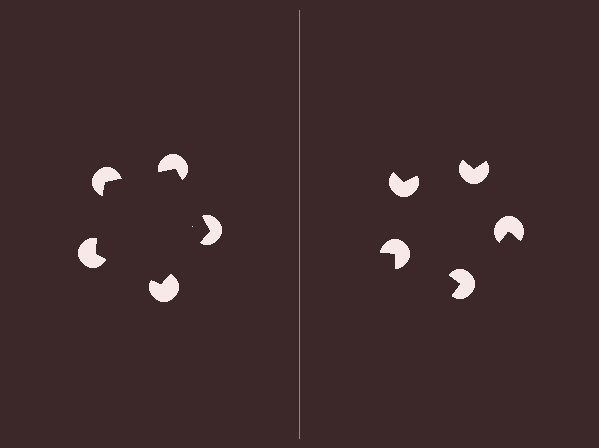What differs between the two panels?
The pac-man discs are positioned identically on both sides; only the wedge orientations differ. On the left they align to a pentagon; on the right they are misaligned.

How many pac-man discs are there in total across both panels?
10 — 5 on each side.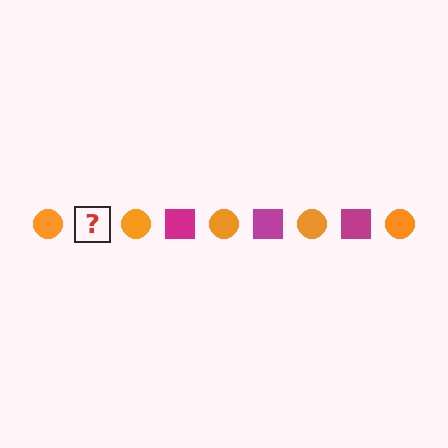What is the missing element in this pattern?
The missing element is a magenta square.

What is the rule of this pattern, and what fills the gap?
The rule is that the pattern alternates between orange circle and magenta square. The gap should be filled with a magenta square.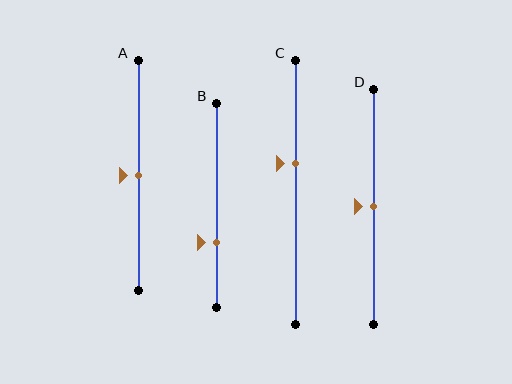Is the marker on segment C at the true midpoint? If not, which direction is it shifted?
No, the marker on segment C is shifted upward by about 11% of the segment length.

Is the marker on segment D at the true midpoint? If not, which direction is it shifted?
Yes, the marker on segment D is at the true midpoint.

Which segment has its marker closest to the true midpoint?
Segment A has its marker closest to the true midpoint.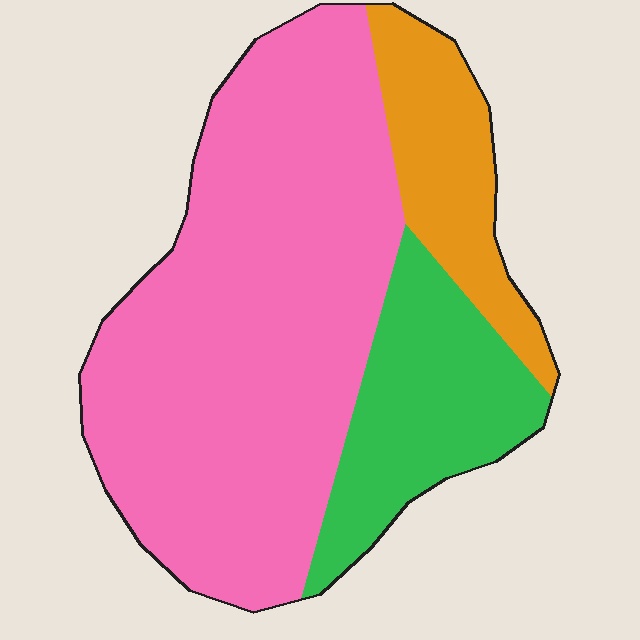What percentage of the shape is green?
Green covers 20% of the shape.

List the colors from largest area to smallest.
From largest to smallest: pink, green, orange.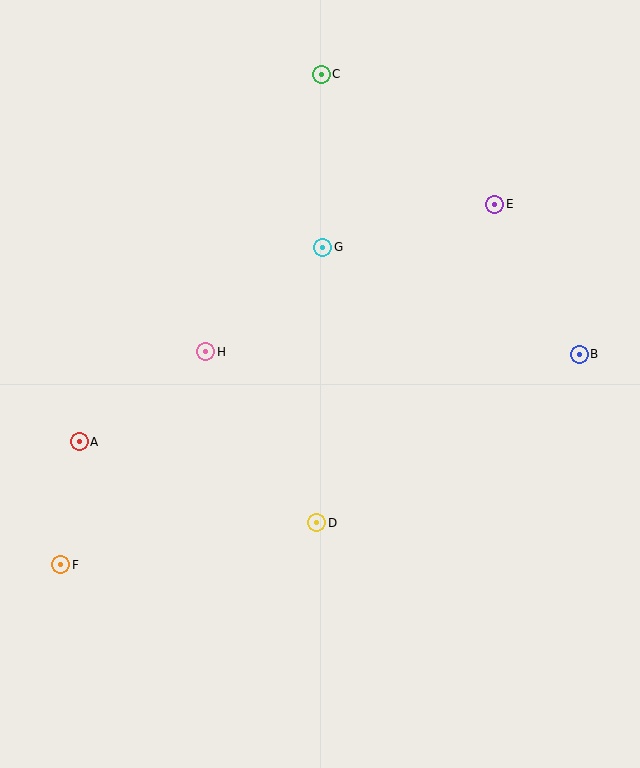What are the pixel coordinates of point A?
Point A is at (79, 442).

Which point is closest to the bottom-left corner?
Point F is closest to the bottom-left corner.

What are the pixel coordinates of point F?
Point F is at (61, 565).